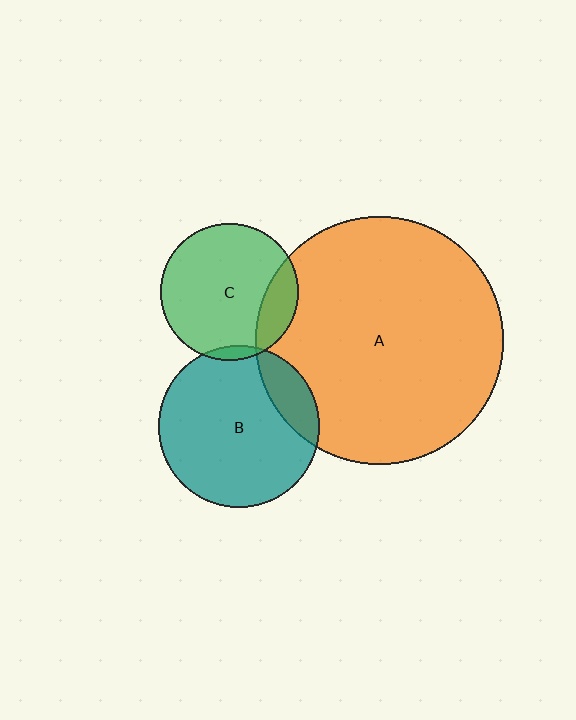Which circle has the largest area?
Circle A (orange).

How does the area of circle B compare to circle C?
Approximately 1.4 times.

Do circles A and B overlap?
Yes.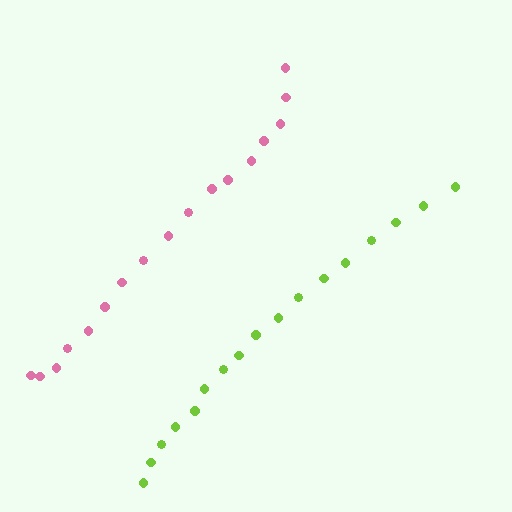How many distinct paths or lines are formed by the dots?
There are 2 distinct paths.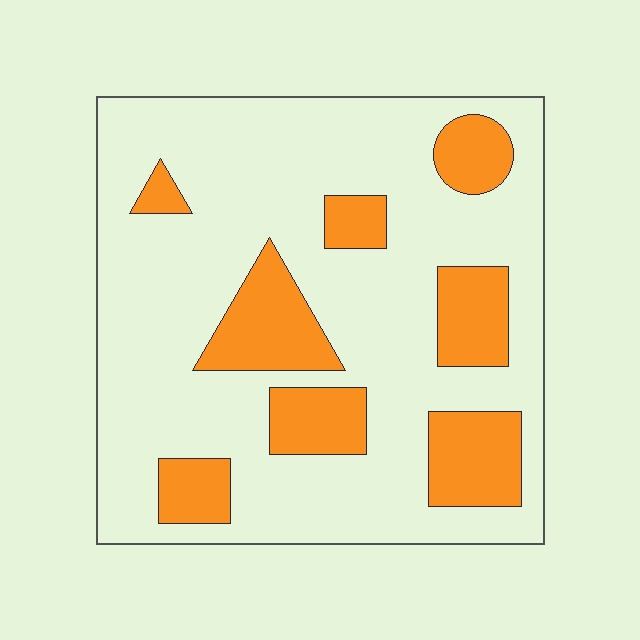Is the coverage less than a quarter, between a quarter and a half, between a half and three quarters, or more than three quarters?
Less than a quarter.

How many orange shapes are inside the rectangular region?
8.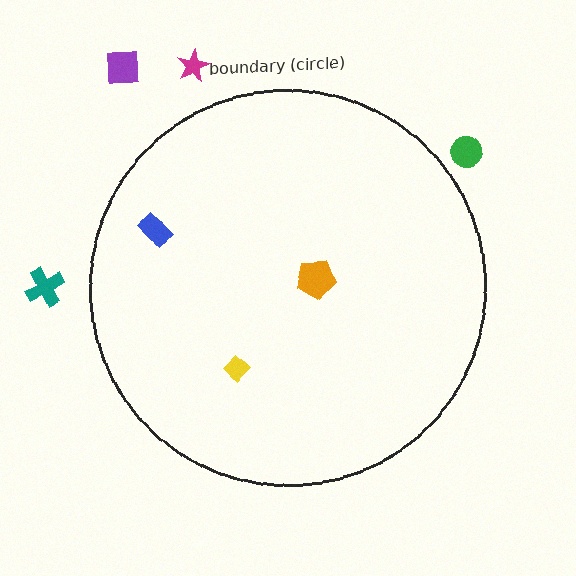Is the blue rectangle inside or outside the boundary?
Inside.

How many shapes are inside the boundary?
3 inside, 4 outside.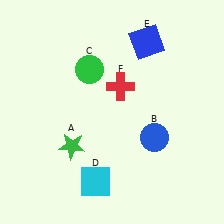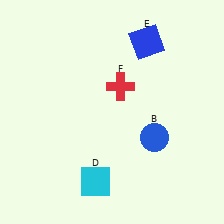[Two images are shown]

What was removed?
The green star (A), the green circle (C) were removed in Image 2.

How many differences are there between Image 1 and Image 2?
There are 2 differences between the two images.